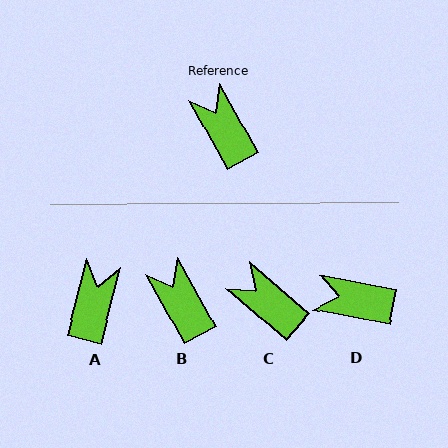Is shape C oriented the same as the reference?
No, it is off by about 21 degrees.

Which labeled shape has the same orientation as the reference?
B.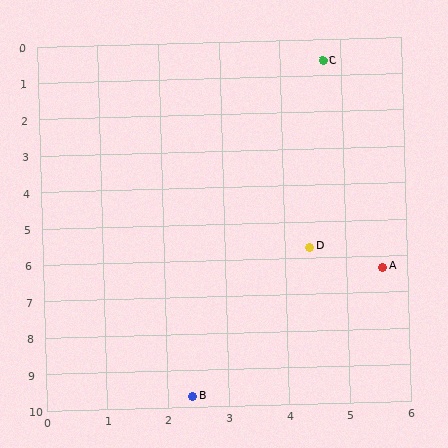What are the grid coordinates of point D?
Point D is at approximately (4.4, 5.7).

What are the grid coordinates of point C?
Point C is at approximately (4.7, 0.6).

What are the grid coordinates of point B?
Point B is at approximately (2.4, 9.7).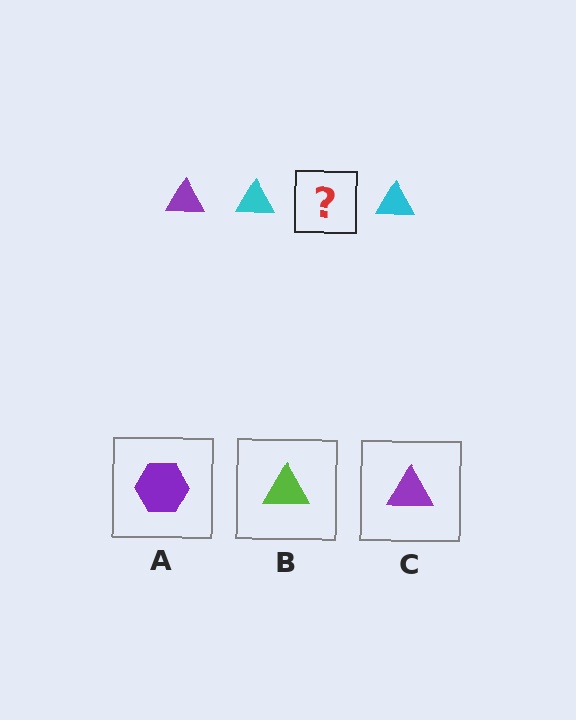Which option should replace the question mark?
Option C.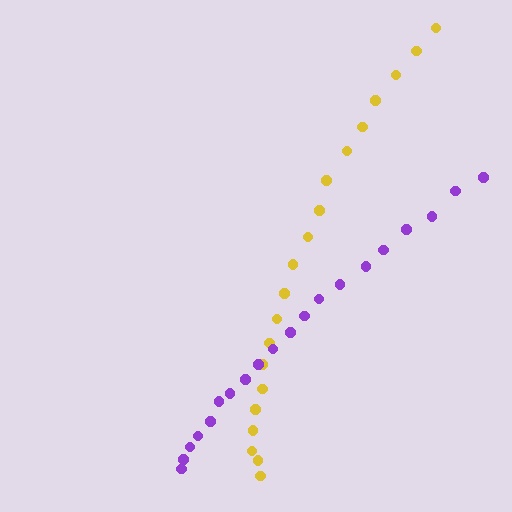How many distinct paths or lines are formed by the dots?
There are 2 distinct paths.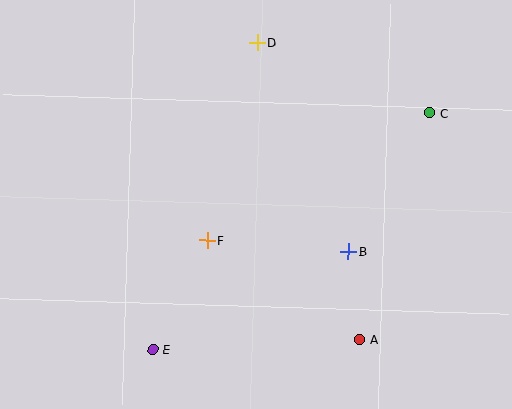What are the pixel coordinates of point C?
Point C is at (430, 113).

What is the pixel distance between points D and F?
The distance between D and F is 204 pixels.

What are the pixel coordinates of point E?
Point E is at (153, 350).